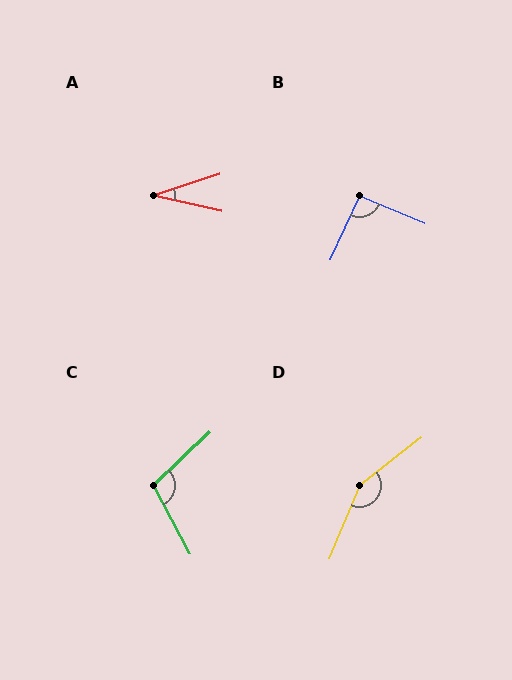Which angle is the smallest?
A, at approximately 31 degrees.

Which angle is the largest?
D, at approximately 150 degrees.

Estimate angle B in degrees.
Approximately 92 degrees.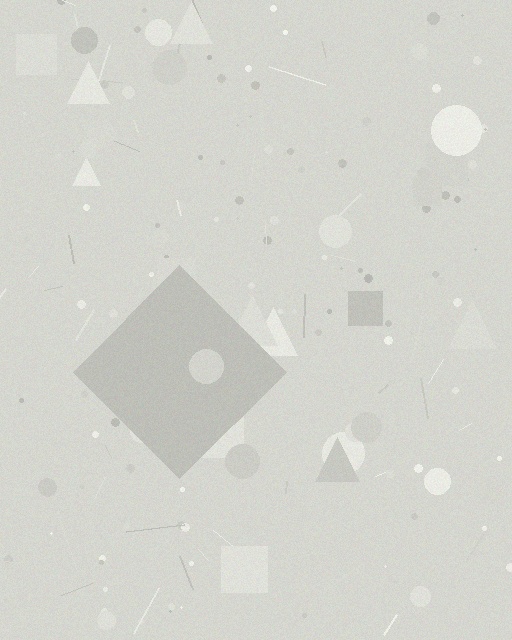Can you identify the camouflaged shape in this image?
The camouflaged shape is a diamond.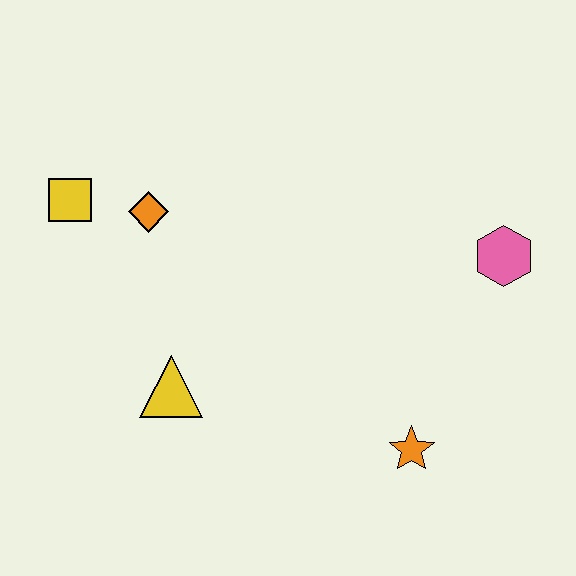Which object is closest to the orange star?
The pink hexagon is closest to the orange star.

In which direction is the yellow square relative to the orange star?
The yellow square is to the left of the orange star.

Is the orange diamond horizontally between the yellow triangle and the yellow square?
Yes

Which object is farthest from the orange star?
The yellow square is farthest from the orange star.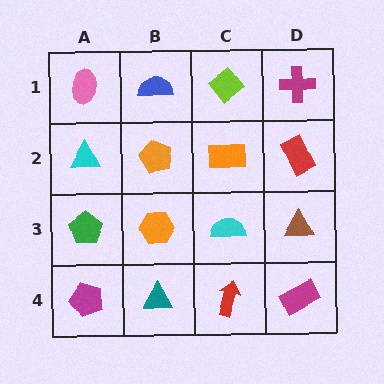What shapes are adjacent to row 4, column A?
A green pentagon (row 3, column A), a teal triangle (row 4, column B).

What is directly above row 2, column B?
A blue semicircle.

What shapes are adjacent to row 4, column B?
An orange hexagon (row 3, column B), a magenta pentagon (row 4, column A), a red arrow (row 4, column C).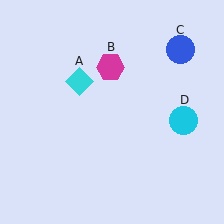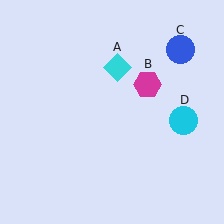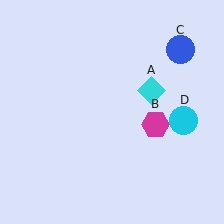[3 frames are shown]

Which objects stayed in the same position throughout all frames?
Blue circle (object C) and cyan circle (object D) remained stationary.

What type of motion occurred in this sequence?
The cyan diamond (object A), magenta hexagon (object B) rotated clockwise around the center of the scene.